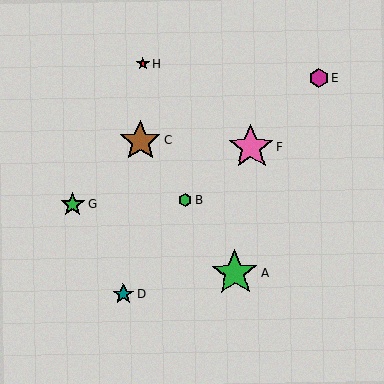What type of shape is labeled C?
Shape C is a brown star.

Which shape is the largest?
The green star (labeled A) is the largest.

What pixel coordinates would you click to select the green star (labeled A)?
Click at (235, 273) to select the green star A.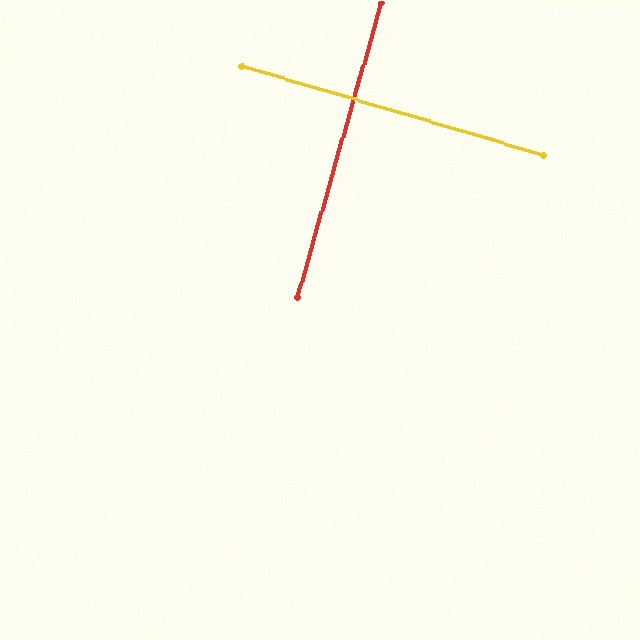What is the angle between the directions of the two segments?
Approximately 90 degrees.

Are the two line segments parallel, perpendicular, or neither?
Perpendicular — they meet at approximately 90°.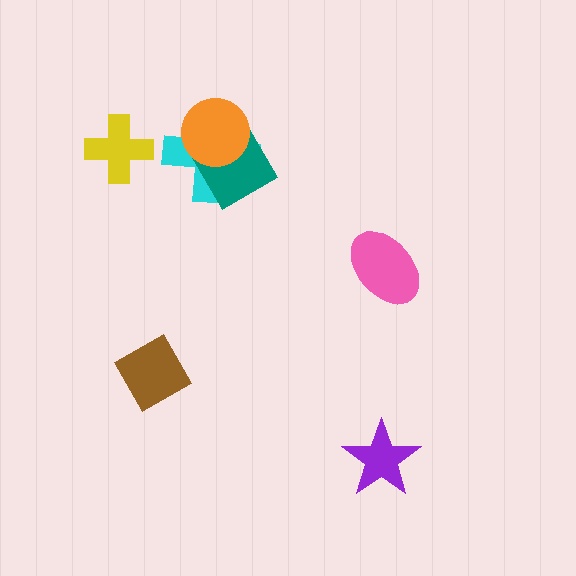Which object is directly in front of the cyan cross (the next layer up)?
The teal square is directly in front of the cyan cross.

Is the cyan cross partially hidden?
Yes, it is partially covered by another shape.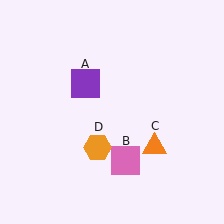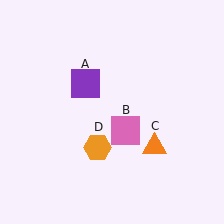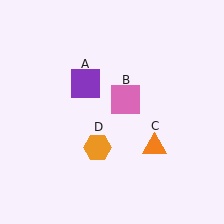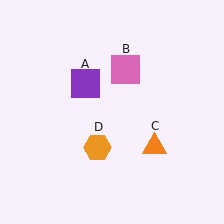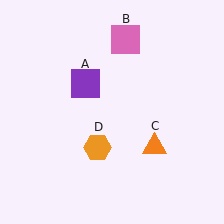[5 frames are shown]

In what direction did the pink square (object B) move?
The pink square (object B) moved up.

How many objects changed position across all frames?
1 object changed position: pink square (object B).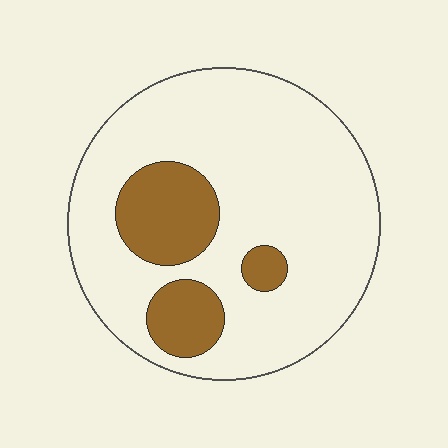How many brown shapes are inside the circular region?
3.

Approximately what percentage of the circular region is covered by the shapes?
Approximately 20%.